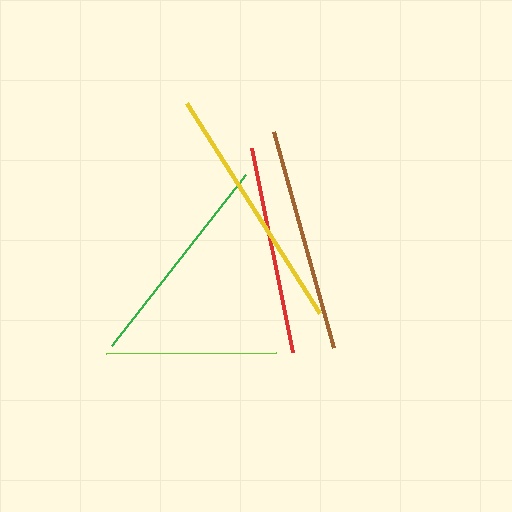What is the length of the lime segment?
The lime segment is approximately 170 pixels long.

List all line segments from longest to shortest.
From longest to shortest: yellow, brown, green, red, lime.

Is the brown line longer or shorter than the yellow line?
The yellow line is longer than the brown line.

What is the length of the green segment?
The green segment is approximately 216 pixels long.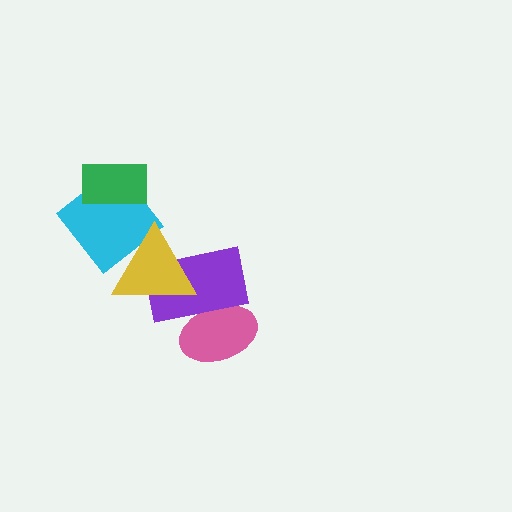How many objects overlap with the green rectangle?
1 object overlaps with the green rectangle.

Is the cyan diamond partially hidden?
Yes, it is partially covered by another shape.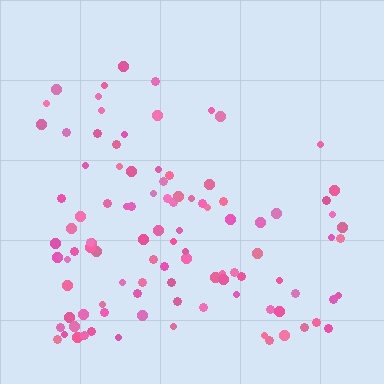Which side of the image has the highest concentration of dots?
The bottom.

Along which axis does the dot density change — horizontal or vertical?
Vertical.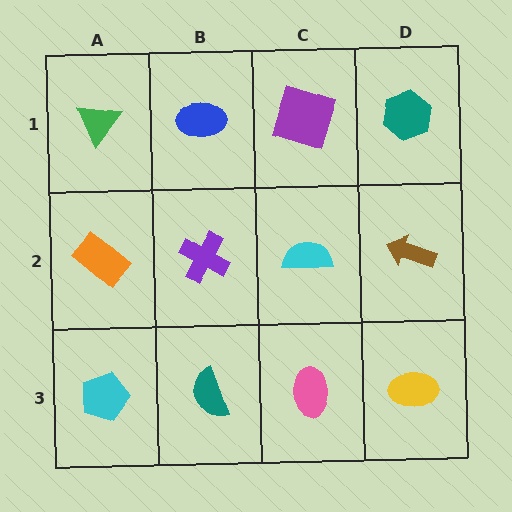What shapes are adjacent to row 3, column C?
A cyan semicircle (row 2, column C), a teal semicircle (row 3, column B), a yellow ellipse (row 3, column D).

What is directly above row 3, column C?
A cyan semicircle.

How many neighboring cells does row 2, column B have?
4.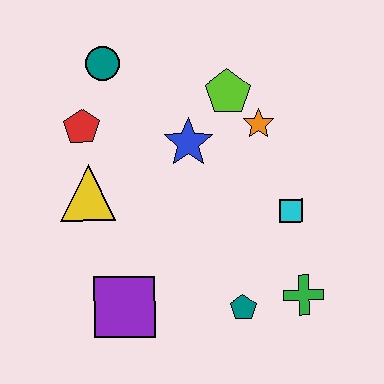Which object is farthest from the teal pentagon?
The teal circle is farthest from the teal pentagon.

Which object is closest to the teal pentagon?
The green cross is closest to the teal pentagon.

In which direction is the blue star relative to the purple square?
The blue star is above the purple square.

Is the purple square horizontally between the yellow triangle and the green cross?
Yes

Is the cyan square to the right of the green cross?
No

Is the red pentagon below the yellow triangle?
No